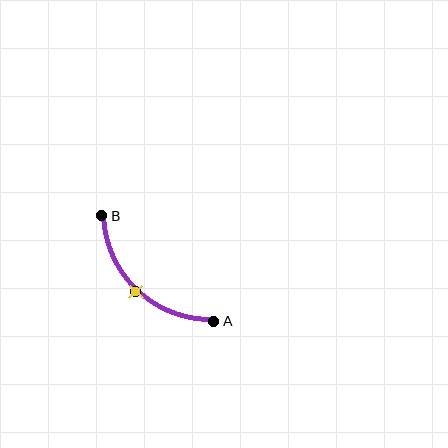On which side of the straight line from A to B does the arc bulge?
The arc bulges below and to the left of the straight line connecting A and B.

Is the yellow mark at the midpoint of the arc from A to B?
Yes. The yellow mark lies on the arc at equal arc-length from both A and B — it is the arc midpoint.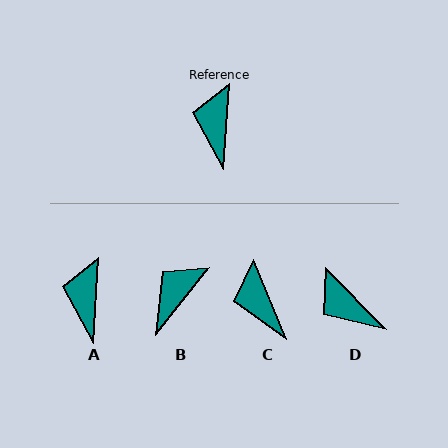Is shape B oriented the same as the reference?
No, it is off by about 34 degrees.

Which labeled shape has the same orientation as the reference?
A.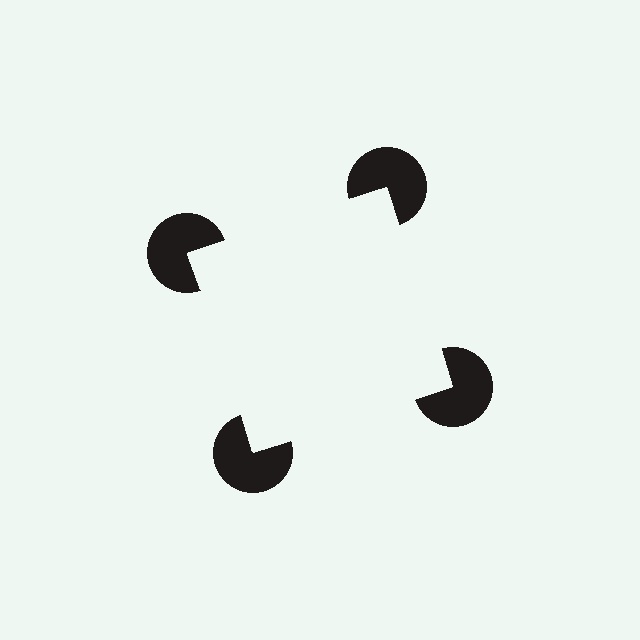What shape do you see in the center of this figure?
An illusory square — its edges are inferred from the aligned wedge cuts in the pac-man discs, not physically drawn.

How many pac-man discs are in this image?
There are 4 — one at each vertex of the illusory square.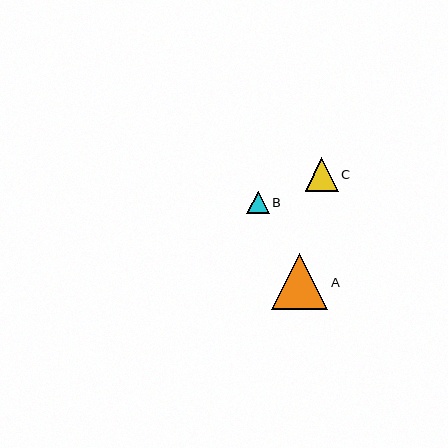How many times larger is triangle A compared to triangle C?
Triangle A is approximately 1.7 times the size of triangle C.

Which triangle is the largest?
Triangle A is the largest with a size of approximately 56 pixels.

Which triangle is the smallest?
Triangle B is the smallest with a size of approximately 22 pixels.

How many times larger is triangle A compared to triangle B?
Triangle A is approximately 2.5 times the size of triangle B.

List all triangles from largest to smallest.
From largest to smallest: A, C, B.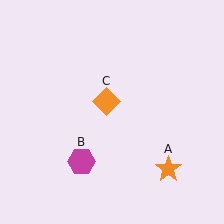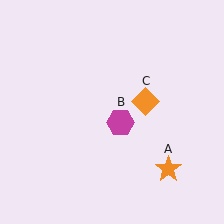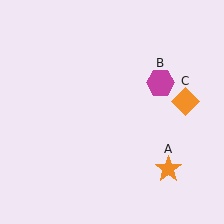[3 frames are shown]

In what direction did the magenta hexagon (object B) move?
The magenta hexagon (object B) moved up and to the right.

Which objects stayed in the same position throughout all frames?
Orange star (object A) remained stationary.